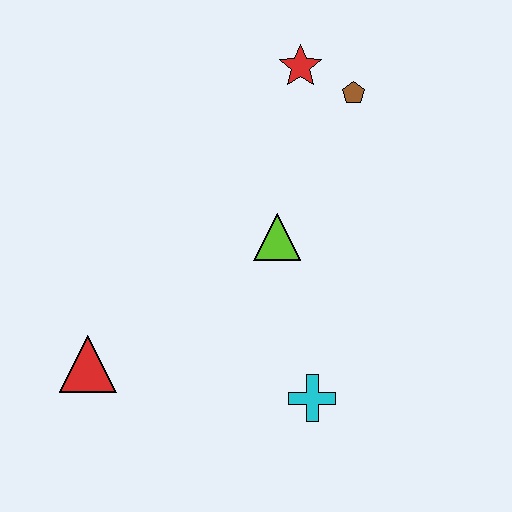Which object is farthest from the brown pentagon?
The red triangle is farthest from the brown pentagon.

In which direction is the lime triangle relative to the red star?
The lime triangle is below the red star.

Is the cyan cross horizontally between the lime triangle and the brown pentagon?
Yes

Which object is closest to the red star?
The brown pentagon is closest to the red star.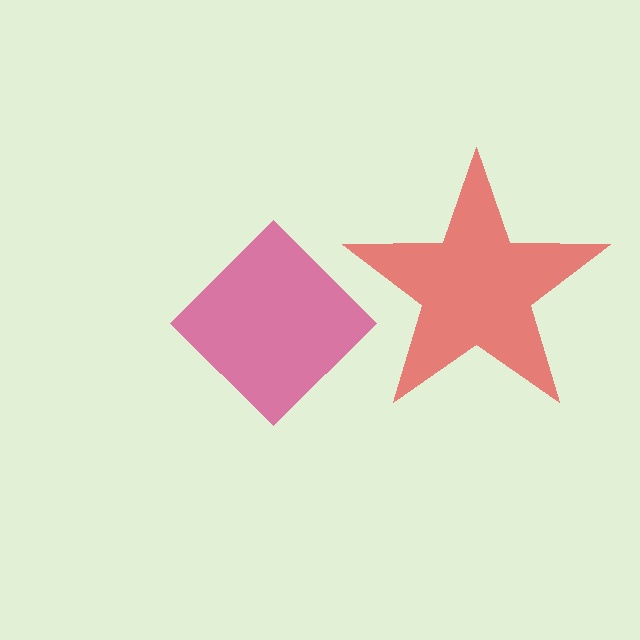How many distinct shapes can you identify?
There are 2 distinct shapes: a red star, a magenta diamond.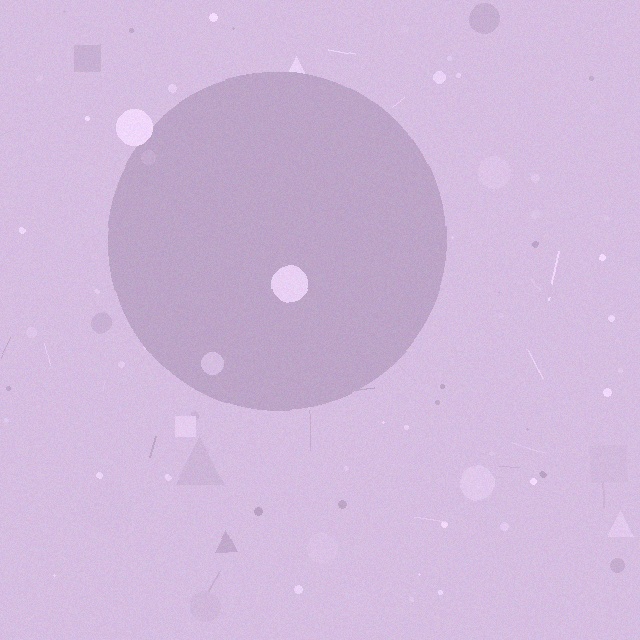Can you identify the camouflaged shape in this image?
The camouflaged shape is a circle.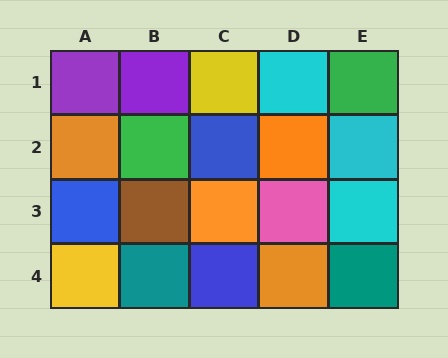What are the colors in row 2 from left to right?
Orange, green, blue, orange, cyan.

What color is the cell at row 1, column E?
Green.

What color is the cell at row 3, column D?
Pink.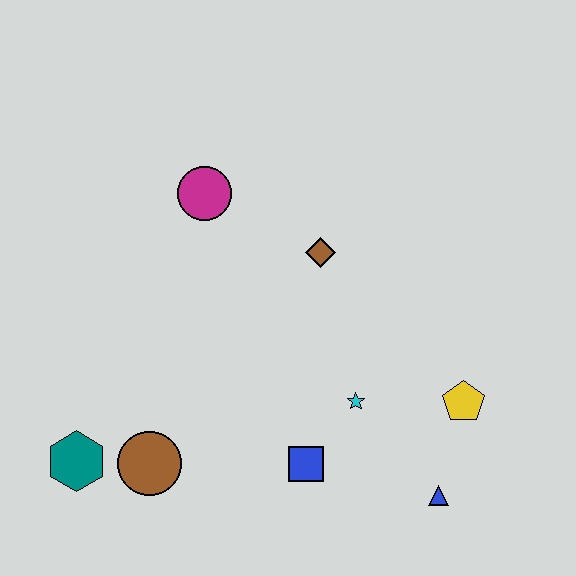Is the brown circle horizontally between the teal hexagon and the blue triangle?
Yes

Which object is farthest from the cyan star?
The teal hexagon is farthest from the cyan star.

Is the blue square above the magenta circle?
No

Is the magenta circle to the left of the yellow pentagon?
Yes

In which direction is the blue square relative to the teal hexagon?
The blue square is to the right of the teal hexagon.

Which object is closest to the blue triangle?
The yellow pentagon is closest to the blue triangle.